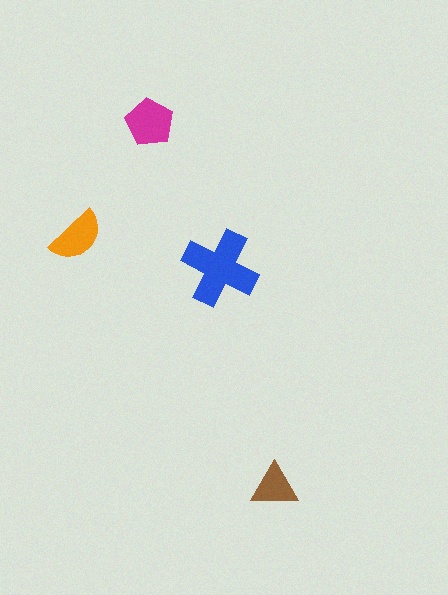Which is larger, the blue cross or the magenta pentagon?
The blue cross.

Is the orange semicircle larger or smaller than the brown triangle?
Larger.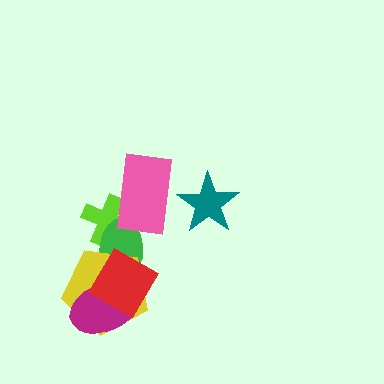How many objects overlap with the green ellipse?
5 objects overlap with the green ellipse.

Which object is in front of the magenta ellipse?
The red diamond is in front of the magenta ellipse.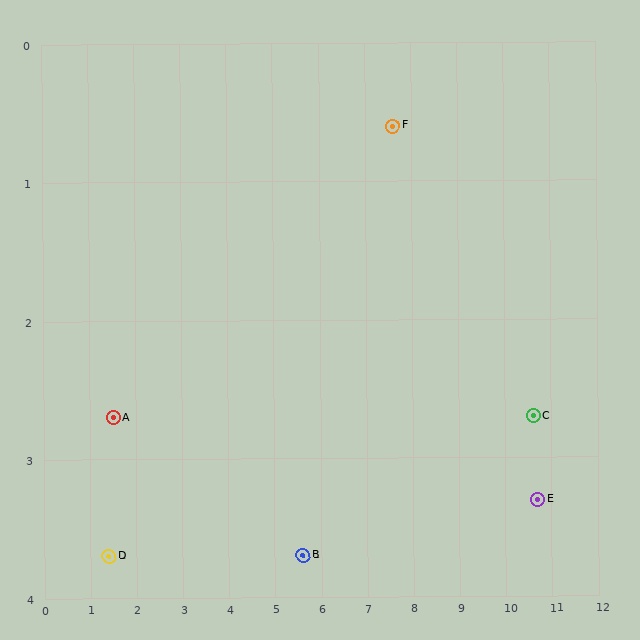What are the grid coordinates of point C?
Point C is at approximately (10.6, 2.7).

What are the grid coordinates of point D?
Point D is at approximately (1.4, 3.7).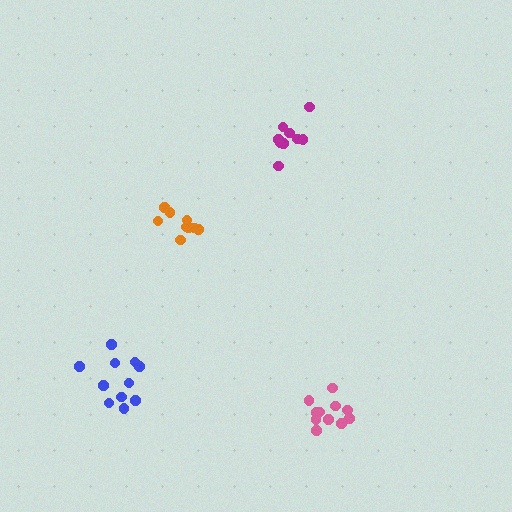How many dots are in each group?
Group 1: 11 dots, Group 2: 9 dots, Group 3: 9 dots, Group 4: 11 dots (40 total).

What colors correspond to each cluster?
The clusters are colored: blue, orange, magenta, pink.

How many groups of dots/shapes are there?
There are 4 groups.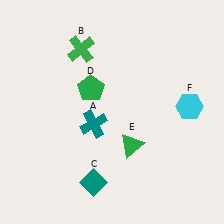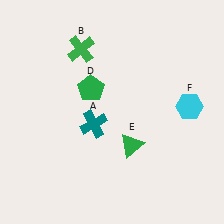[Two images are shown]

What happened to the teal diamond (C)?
The teal diamond (C) was removed in Image 2. It was in the bottom-left area of Image 1.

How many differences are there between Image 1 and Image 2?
There is 1 difference between the two images.